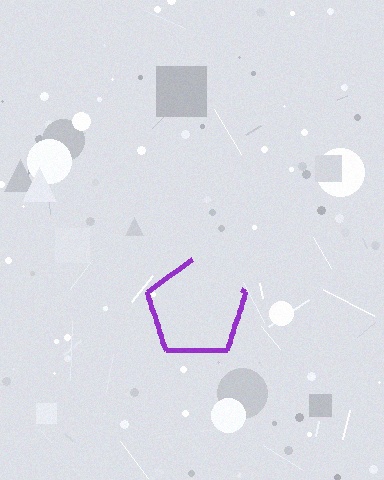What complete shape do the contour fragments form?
The contour fragments form a pentagon.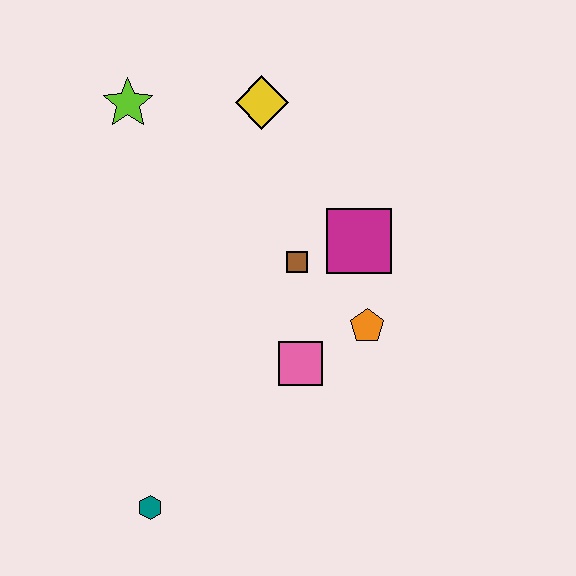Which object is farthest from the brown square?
The teal hexagon is farthest from the brown square.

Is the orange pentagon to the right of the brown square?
Yes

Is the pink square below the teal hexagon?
No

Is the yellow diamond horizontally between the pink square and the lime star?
Yes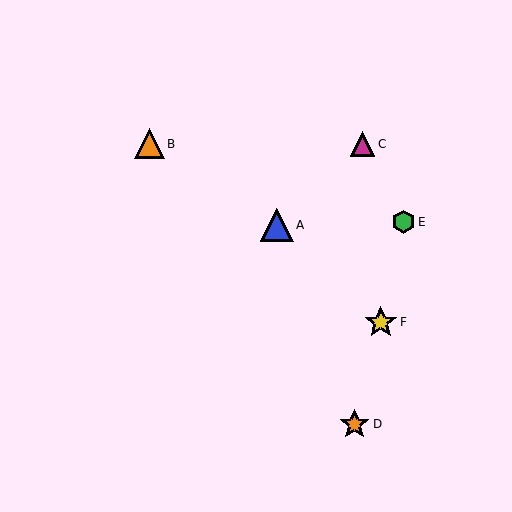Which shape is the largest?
The blue triangle (labeled A) is the largest.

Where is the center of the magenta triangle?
The center of the magenta triangle is at (363, 144).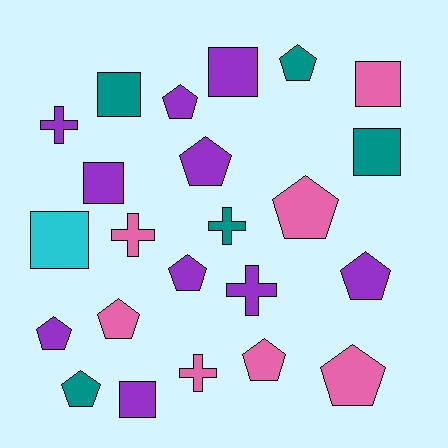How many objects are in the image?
There are 23 objects.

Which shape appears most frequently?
Pentagon, with 11 objects.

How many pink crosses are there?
There are 2 pink crosses.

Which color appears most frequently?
Purple, with 10 objects.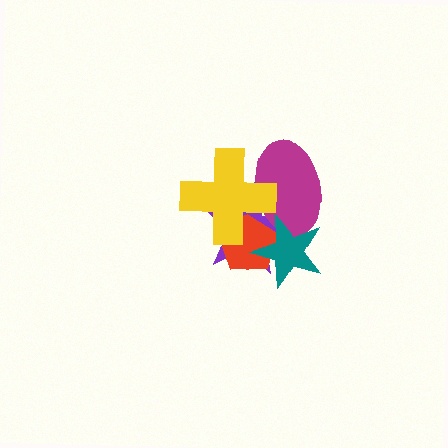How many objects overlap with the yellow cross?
3 objects overlap with the yellow cross.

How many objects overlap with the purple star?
4 objects overlap with the purple star.